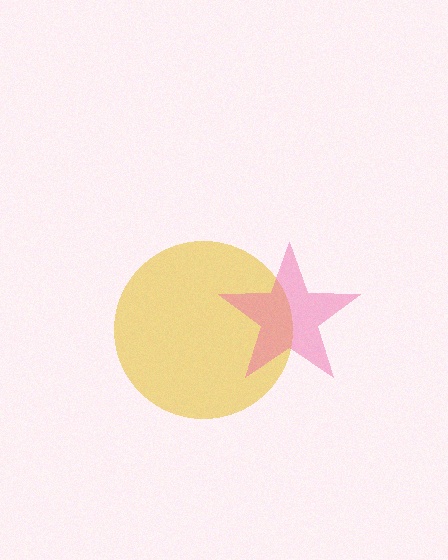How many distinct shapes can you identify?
There are 2 distinct shapes: a yellow circle, a pink star.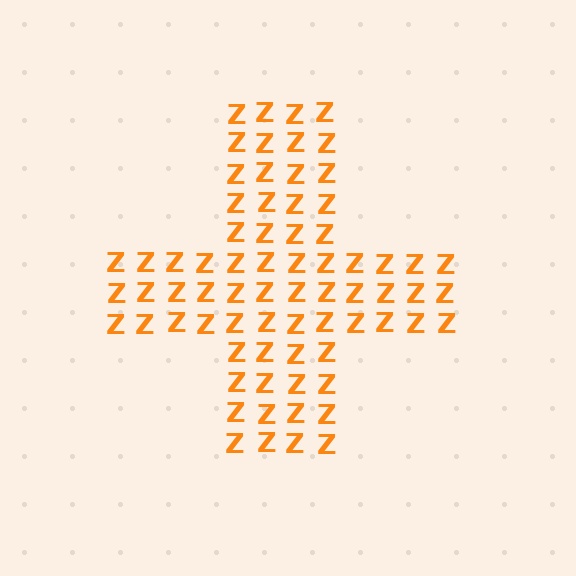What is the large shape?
The large shape is a cross.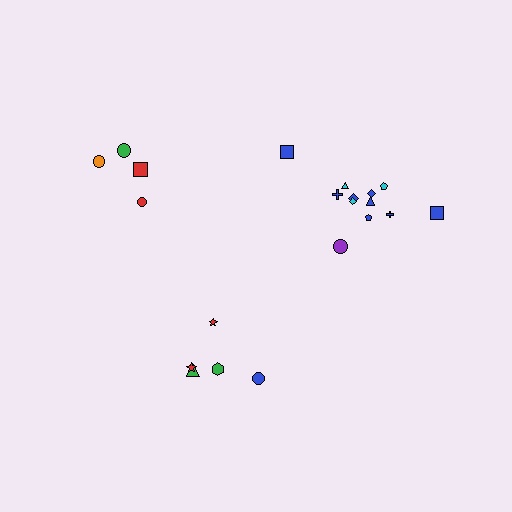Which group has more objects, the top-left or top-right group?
The top-right group.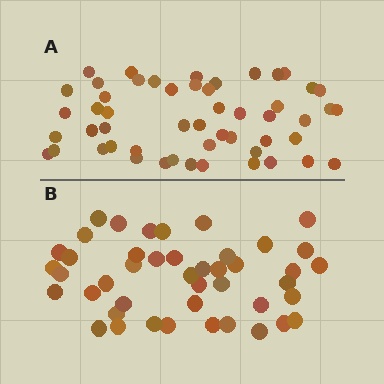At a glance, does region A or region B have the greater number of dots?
Region A (the top region) has more dots.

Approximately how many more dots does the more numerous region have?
Region A has roughly 8 or so more dots than region B.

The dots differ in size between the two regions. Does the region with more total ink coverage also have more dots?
No. Region B has more total ink coverage because its dots are larger, but region A actually contains more individual dots. Total area can be misleading — the number of items is what matters here.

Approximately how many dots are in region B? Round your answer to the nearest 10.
About 40 dots. (The exact count is 44, which rounds to 40.)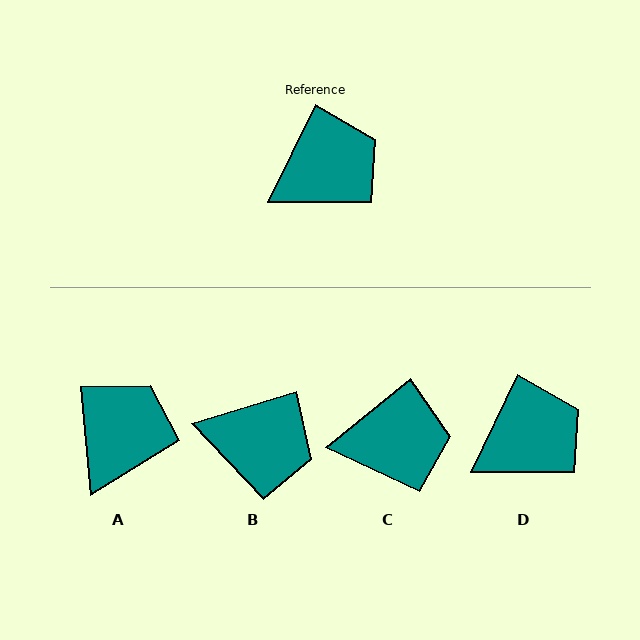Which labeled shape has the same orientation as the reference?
D.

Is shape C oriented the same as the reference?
No, it is off by about 25 degrees.